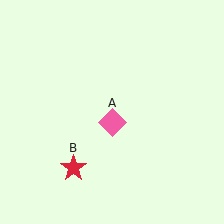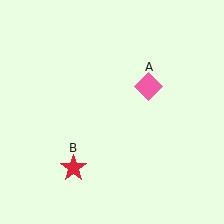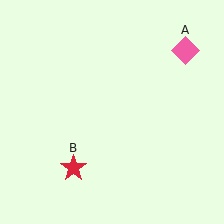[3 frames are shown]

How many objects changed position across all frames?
1 object changed position: pink diamond (object A).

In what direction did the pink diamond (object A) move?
The pink diamond (object A) moved up and to the right.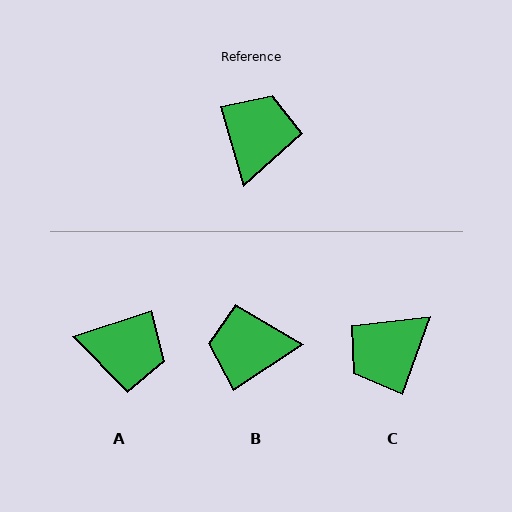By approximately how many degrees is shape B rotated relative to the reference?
Approximately 107 degrees counter-clockwise.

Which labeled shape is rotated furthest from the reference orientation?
C, about 144 degrees away.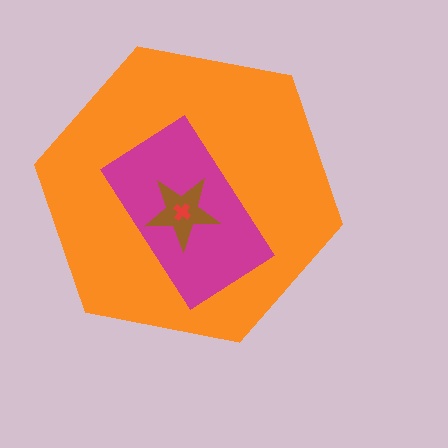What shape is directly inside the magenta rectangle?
The brown star.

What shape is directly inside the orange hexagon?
The magenta rectangle.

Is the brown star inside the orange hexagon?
Yes.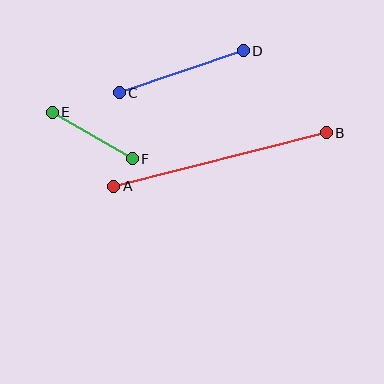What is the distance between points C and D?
The distance is approximately 131 pixels.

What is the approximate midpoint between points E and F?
The midpoint is at approximately (92, 136) pixels.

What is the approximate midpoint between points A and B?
The midpoint is at approximately (220, 159) pixels.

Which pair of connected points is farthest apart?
Points A and B are farthest apart.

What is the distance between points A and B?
The distance is approximately 219 pixels.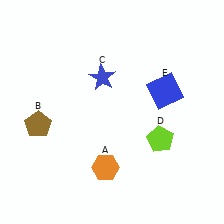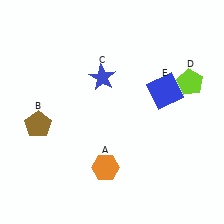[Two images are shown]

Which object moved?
The lime pentagon (D) moved up.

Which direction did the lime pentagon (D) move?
The lime pentagon (D) moved up.